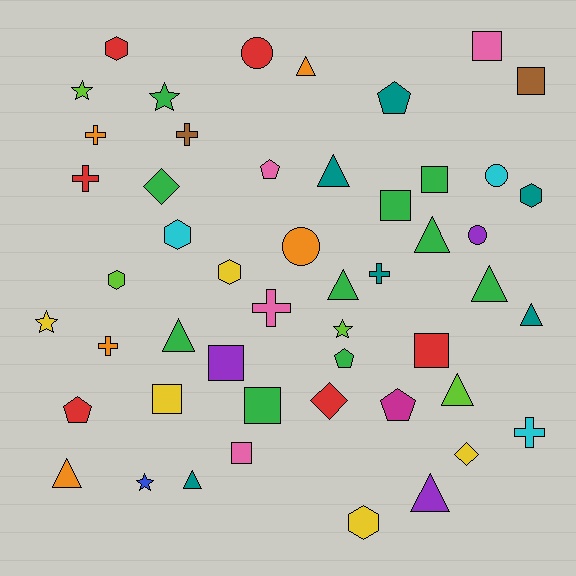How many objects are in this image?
There are 50 objects.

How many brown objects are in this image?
There are 2 brown objects.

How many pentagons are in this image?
There are 5 pentagons.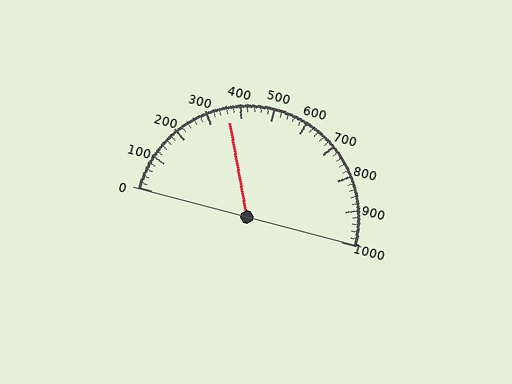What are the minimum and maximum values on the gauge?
The gauge ranges from 0 to 1000.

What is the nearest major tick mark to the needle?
The nearest major tick mark is 400.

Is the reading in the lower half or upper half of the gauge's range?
The reading is in the lower half of the range (0 to 1000).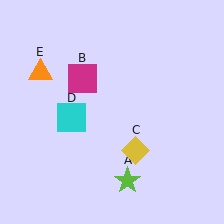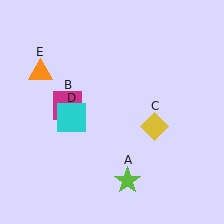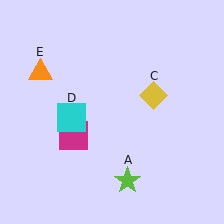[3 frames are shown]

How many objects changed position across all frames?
2 objects changed position: magenta square (object B), yellow diamond (object C).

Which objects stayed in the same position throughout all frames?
Lime star (object A) and cyan square (object D) and orange triangle (object E) remained stationary.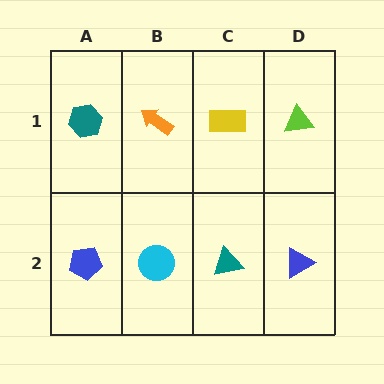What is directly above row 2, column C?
A yellow rectangle.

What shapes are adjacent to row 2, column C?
A yellow rectangle (row 1, column C), a cyan circle (row 2, column B), a blue triangle (row 2, column D).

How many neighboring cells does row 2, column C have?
3.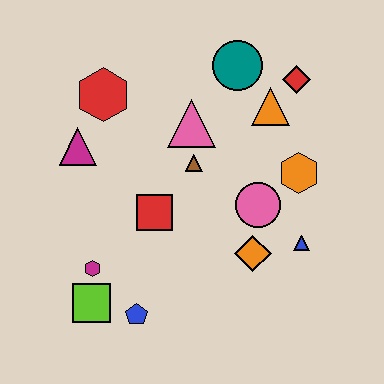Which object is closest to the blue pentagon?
The lime square is closest to the blue pentagon.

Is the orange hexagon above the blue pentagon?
Yes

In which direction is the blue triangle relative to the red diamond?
The blue triangle is below the red diamond.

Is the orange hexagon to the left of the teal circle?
No